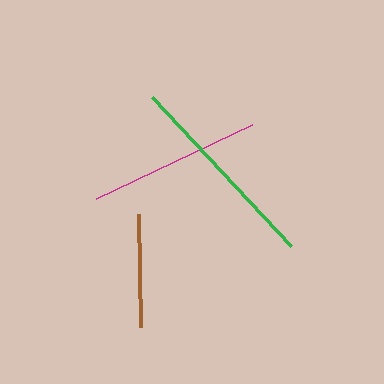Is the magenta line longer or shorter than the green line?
The green line is longer than the magenta line.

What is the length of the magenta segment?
The magenta segment is approximately 173 pixels long.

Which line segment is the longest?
The green line is the longest at approximately 204 pixels.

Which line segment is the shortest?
The brown line is the shortest at approximately 113 pixels.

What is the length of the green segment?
The green segment is approximately 204 pixels long.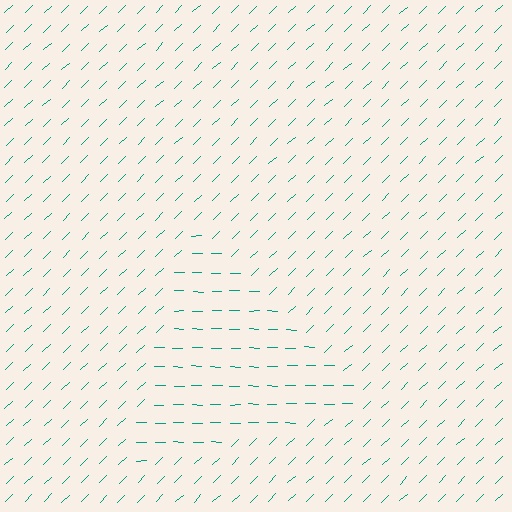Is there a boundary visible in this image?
Yes, there is a texture boundary formed by a change in line orientation.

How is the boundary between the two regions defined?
The boundary is defined purely by a change in line orientation (approximately 45 degrees difference). All lines are the same color and thickness.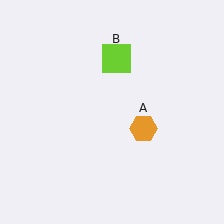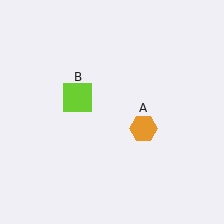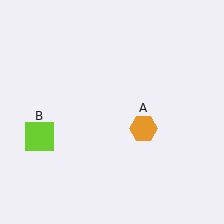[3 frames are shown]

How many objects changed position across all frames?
1 object changed position: lime square (object B).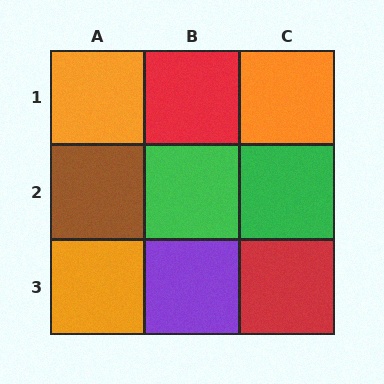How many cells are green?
2 cells are green.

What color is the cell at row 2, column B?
Green.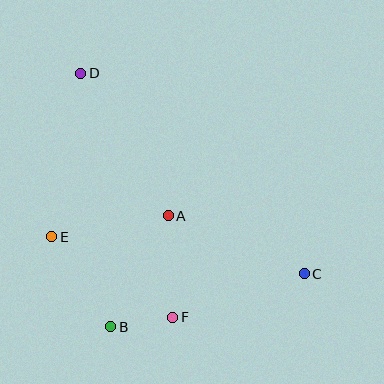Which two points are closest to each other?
Points B and F are closest to each other.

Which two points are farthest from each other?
Points C and D are farthest from each other.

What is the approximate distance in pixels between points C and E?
The distance between C and E is approximately 255 pixels.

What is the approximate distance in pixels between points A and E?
The distance between A and E is approximately 118 pixels.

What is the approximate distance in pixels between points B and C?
The distance between B and C is approximately 201 pixels.